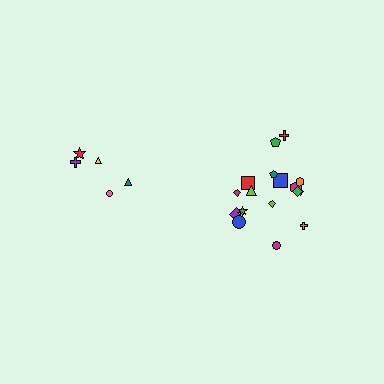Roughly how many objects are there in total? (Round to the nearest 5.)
Roughly 25 objects in total.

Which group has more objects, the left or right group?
The right group.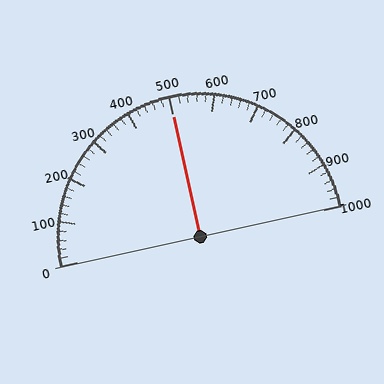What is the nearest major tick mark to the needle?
The nearest major tick mark is 500.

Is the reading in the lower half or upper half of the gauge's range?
The reading is in the upper half of the range (0 to 1000).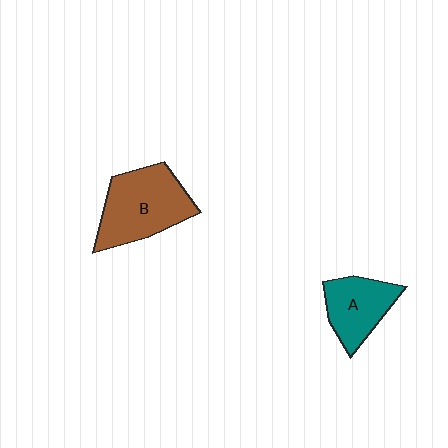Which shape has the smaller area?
Shape A (teal).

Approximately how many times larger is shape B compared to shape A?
Approximately 1.5 times.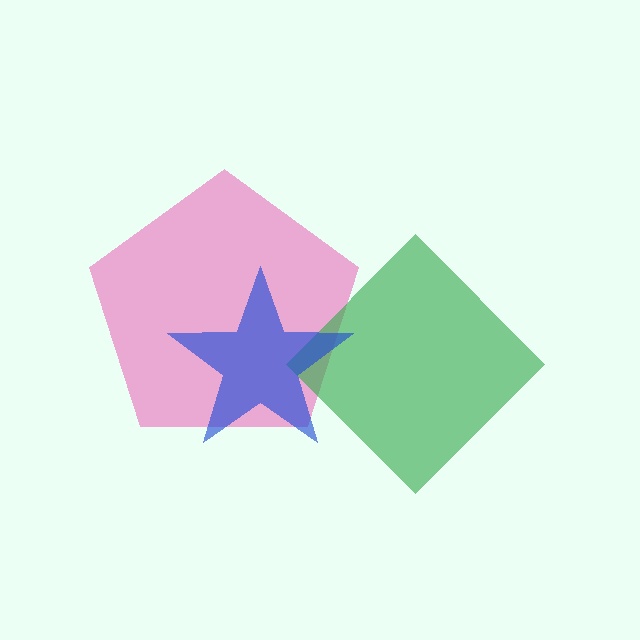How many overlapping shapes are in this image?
There are 3 overlapping shapes in the image.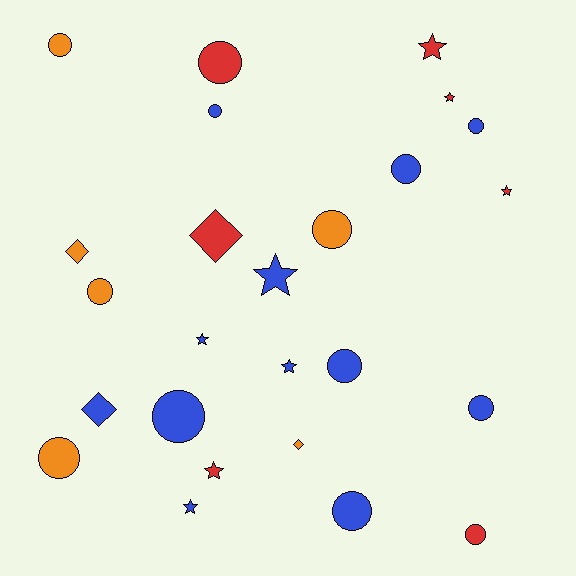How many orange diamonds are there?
There are 2 orange diamonds.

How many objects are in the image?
There are 25 objects.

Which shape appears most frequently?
Circle, with 13 objects.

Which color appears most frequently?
Blue, with 12 objects.